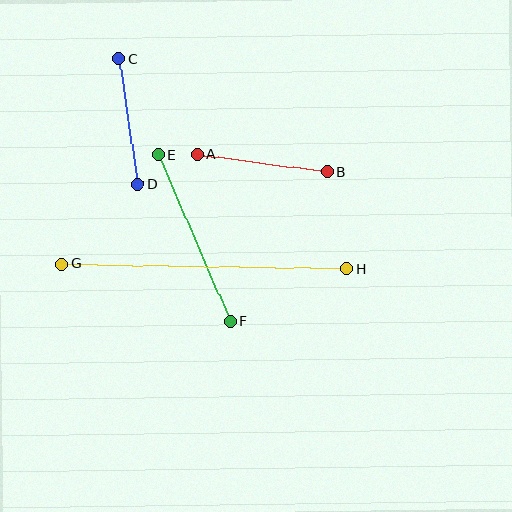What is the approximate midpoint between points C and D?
The midpoint is at approximately (128, 121) pixels.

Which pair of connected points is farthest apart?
Points G and H are farthest apart.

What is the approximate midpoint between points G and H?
The midpoint is at approximately (204, 266) pixels.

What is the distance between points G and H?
The distance is approximately 286 pixels.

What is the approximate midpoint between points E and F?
The midpoint is at approximately (194, 238) pixels.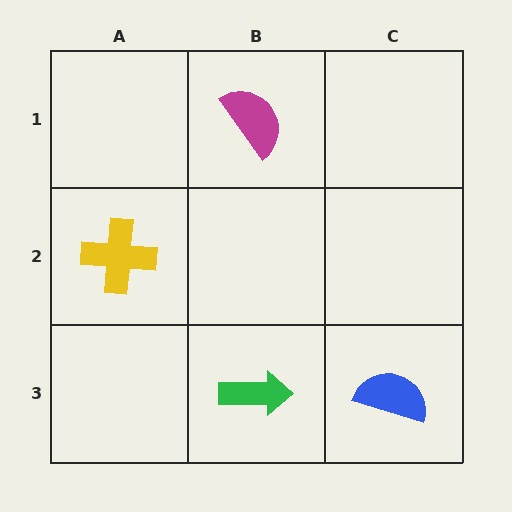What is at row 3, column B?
A green arrow.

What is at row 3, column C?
A blue semicircle.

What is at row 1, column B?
A magenta semicircle.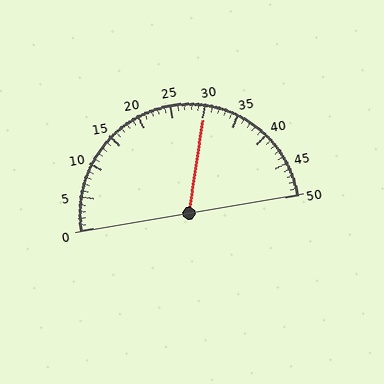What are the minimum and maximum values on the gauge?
The gauge ranges from 0 to 50.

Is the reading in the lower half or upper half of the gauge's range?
The reading is in the upper half of the range (0 to 50).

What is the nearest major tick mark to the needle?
The nearest major tick mark is 30.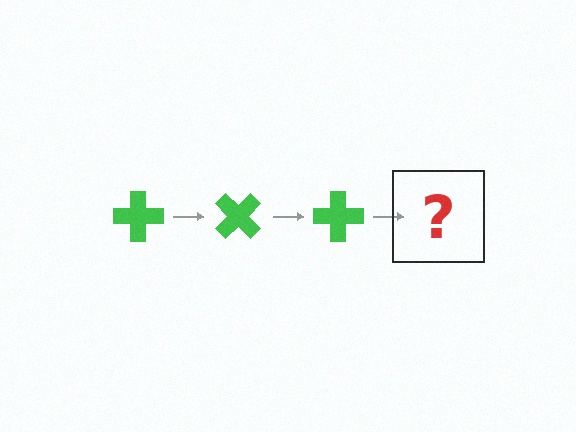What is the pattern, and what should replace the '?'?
The pattern is that the cross rotates 45 degrees each step. The '?' should be a green cross rotated 135 degrees.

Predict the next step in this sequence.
The next step is a green cross rotated 135 degrees.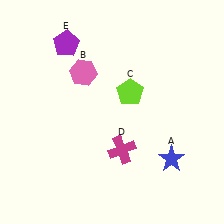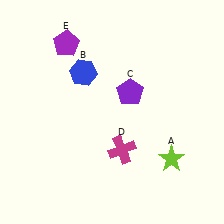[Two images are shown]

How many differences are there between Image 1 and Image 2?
There are 3 differences between the two images.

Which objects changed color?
A changed from blue to lime. B changed from pink to blue. C changed from lime to purple.